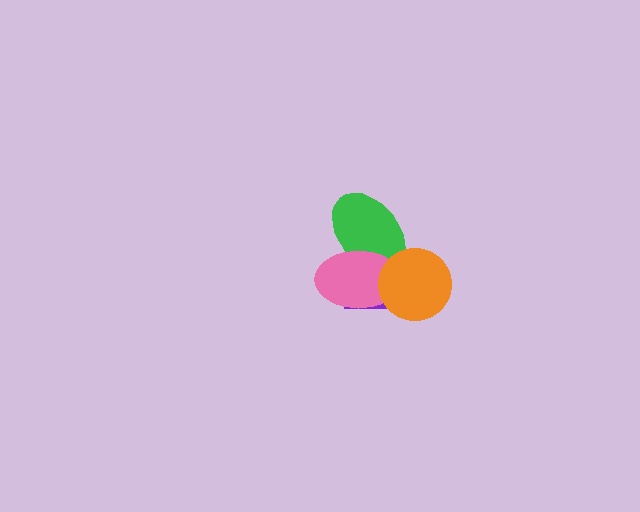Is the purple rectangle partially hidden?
Yes, it is partially covered by another shape.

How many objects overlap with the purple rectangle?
3 objects overlap with the purple rectangle.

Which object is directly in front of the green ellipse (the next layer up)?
The pink ellipse is directly in front of the green ellipse.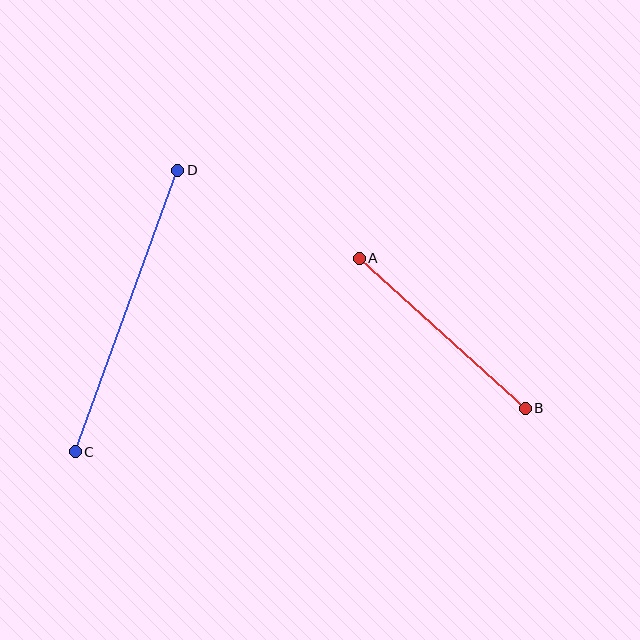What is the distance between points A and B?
The distance is approximately 224 pixels.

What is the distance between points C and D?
The distance is approximately 300 pixels.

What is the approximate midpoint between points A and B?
The midpoint is at approximately (442, 333) pixels.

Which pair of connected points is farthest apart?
Points C and D are farthest apart.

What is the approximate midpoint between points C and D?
The midpoint is at approximately (127, 311) pixels.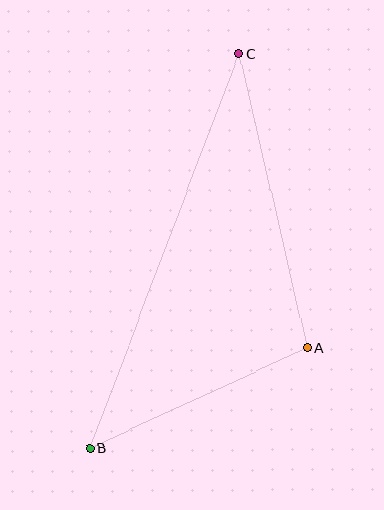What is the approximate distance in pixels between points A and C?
The distance between A and C is approximately 302 pixels.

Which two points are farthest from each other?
Points B and C are farthest from each other.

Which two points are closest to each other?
Points A and B are closest to each other.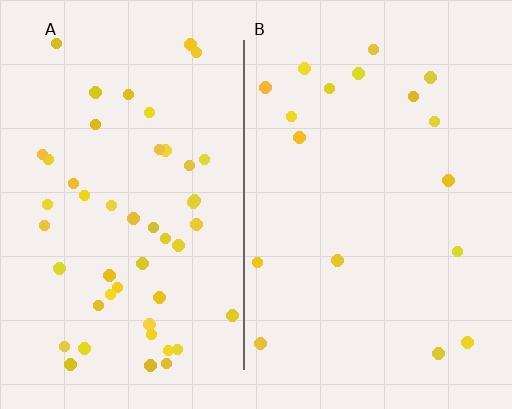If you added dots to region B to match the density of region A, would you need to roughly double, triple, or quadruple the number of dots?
Approximately triple.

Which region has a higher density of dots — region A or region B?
A (the left).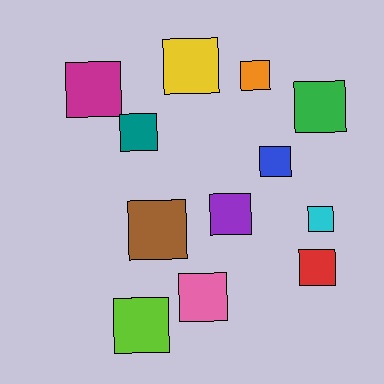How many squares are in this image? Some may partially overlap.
There are 12 squares.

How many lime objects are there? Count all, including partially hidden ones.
There is 1 lime object.